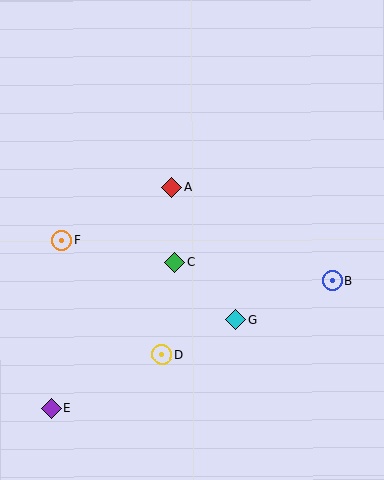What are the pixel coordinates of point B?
Point B is at (332, 281).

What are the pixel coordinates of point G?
Point G is at (236, 320).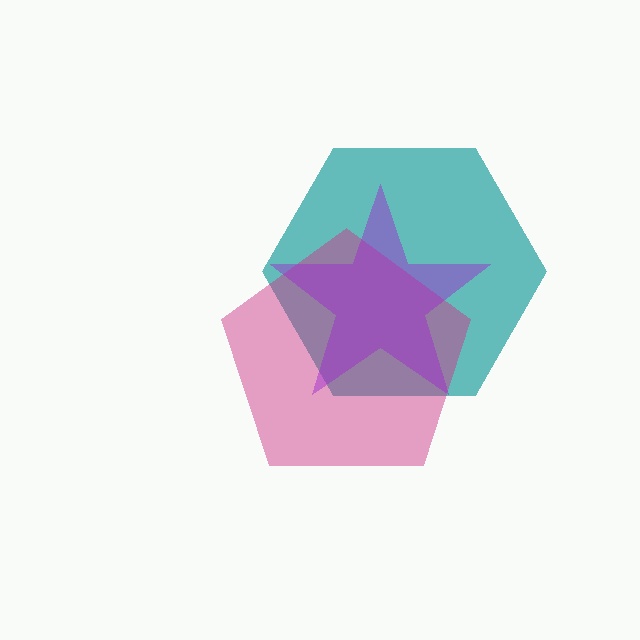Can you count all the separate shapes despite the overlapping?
Yes, there are 3 separate shapes.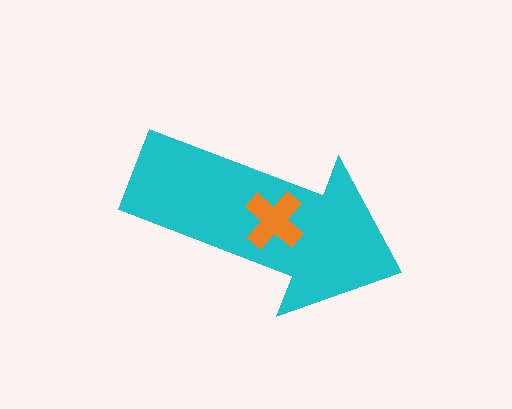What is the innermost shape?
The orange cross.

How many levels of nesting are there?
2.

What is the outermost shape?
The cyan arrow.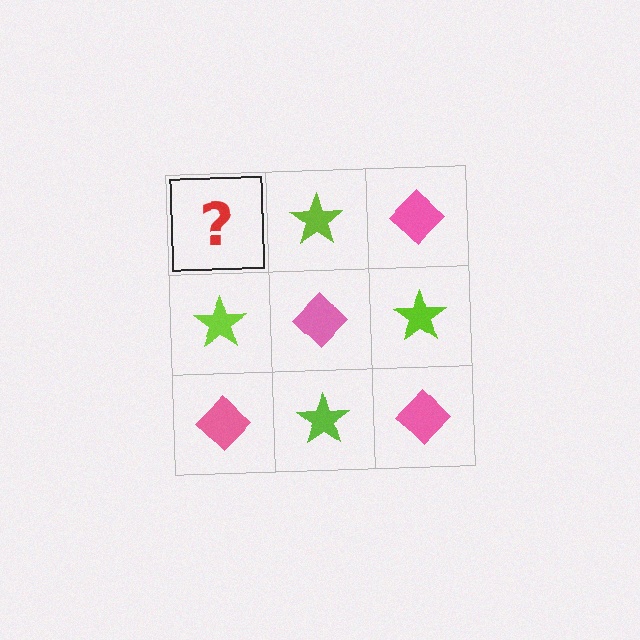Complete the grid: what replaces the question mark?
The question mark should be replaced with a pink diamond.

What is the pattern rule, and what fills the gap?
The rule is that it alternates pink diamond and lime star in a checkerboard pattern. The gap should be filled with a pink diamond.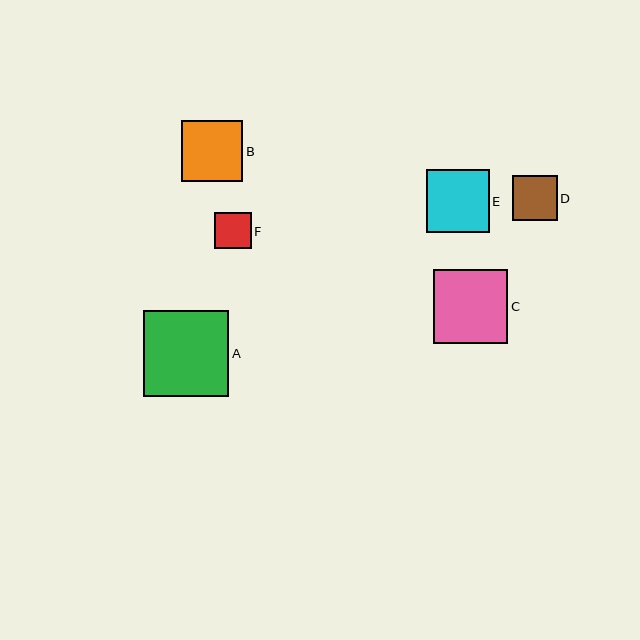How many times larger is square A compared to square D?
Square A is approximately 1.9 times the size of square D.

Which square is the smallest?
Square F is the smallest with a size of approximately 36 pixels.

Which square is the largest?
Square A is the largest with a size of approximately 86 pixels.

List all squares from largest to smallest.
From largest to smallest: A, C, E, B, D, F.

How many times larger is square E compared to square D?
Square E is approximately 1.4 times the size of square D.